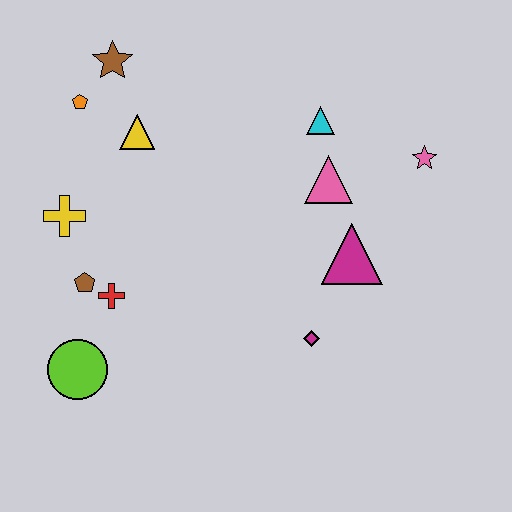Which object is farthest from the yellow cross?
The pink star is farthest from the yellow cross.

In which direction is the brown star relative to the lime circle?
The brown star is above the lime circle.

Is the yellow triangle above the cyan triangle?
No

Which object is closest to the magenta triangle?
The pink triangle is closest to the magenta triangle.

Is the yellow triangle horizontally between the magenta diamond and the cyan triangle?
No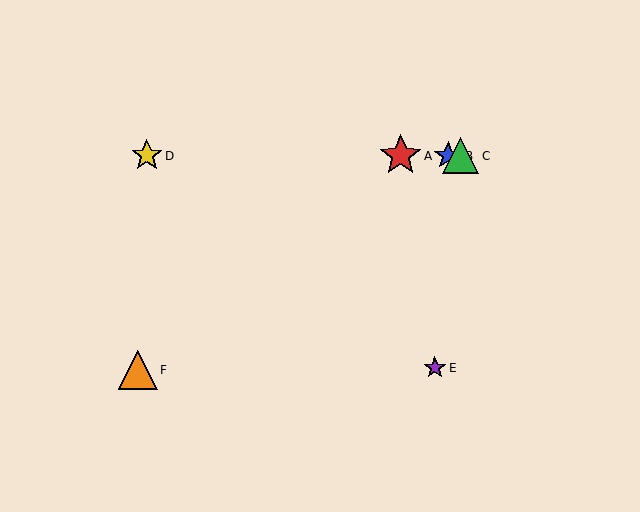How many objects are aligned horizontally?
4 objects (A, B, C, D) are aligned horizontally.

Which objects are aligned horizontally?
Objects A, B, C, D are aligned horizontally.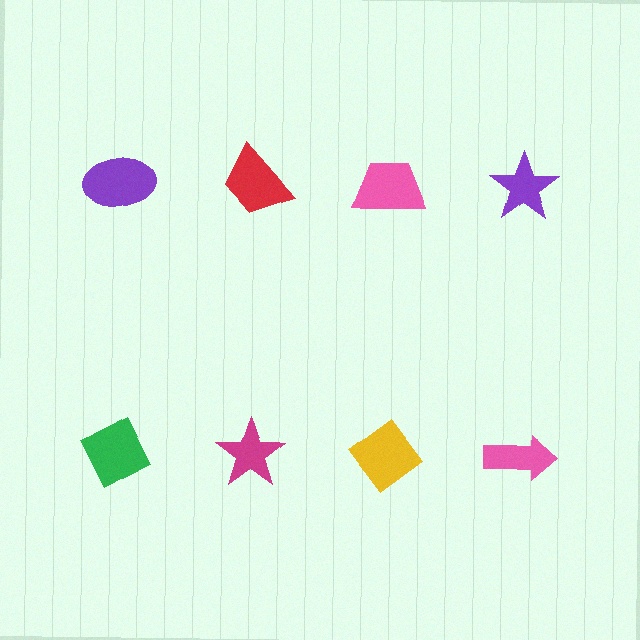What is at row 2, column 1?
A green diamond.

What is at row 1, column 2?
A red trapezoid.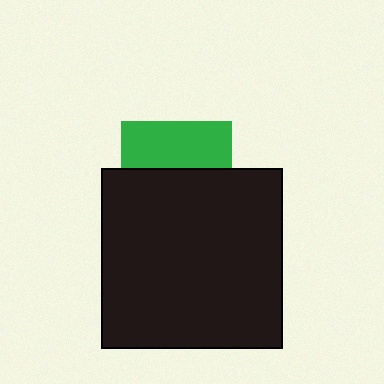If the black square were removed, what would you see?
You would see the complete green square.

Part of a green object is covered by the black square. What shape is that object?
It is a square.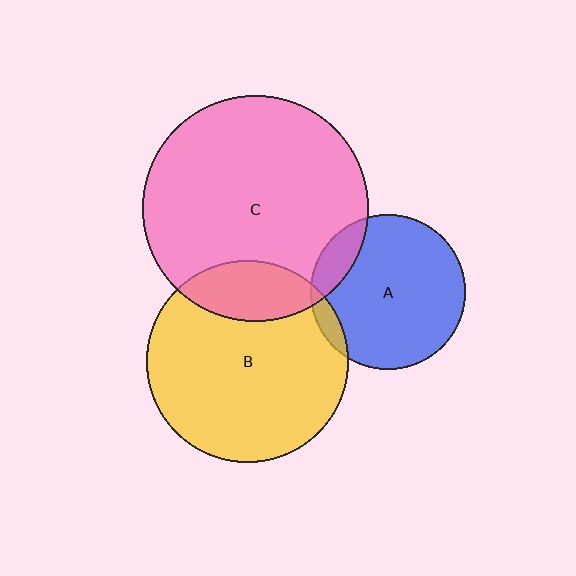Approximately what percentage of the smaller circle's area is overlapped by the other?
Approximately 15%.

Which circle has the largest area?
Circle C (pink).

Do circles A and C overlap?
Yes.